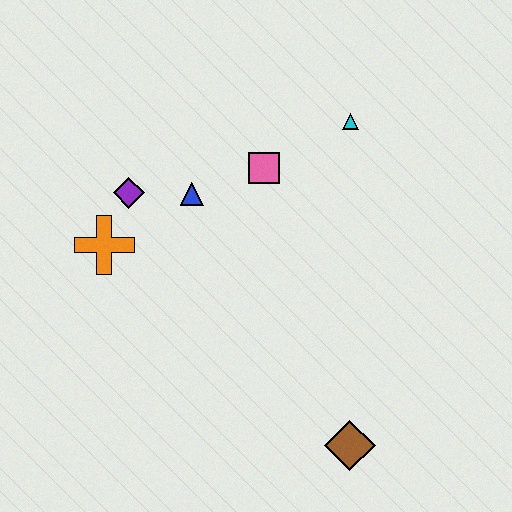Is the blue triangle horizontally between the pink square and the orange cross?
Yes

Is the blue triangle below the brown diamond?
No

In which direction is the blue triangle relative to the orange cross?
The blue triangle is to the right of the orange cross.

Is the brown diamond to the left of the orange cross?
No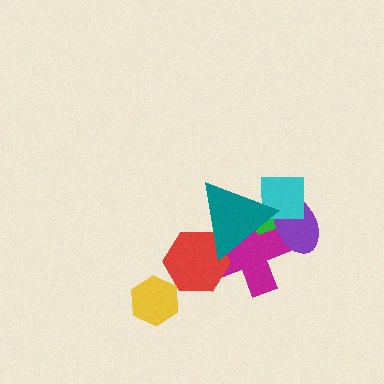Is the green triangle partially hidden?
Yes, it is partially covered by another shape.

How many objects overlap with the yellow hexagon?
0 objects overlap with the yellow hexagon.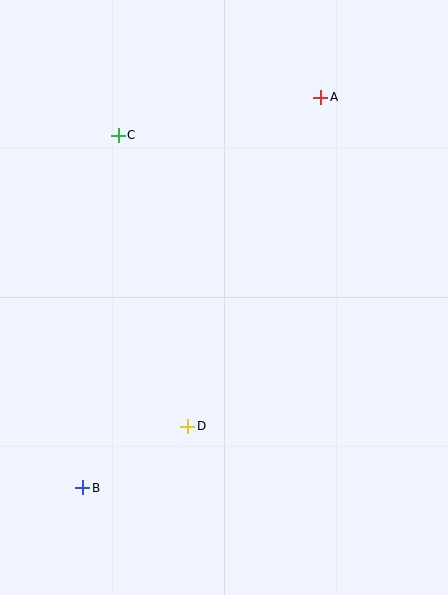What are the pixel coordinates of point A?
Point A is at (321, 97).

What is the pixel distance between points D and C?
The distance between D and C is 299 pixels.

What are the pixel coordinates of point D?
Point D is at (188, 426).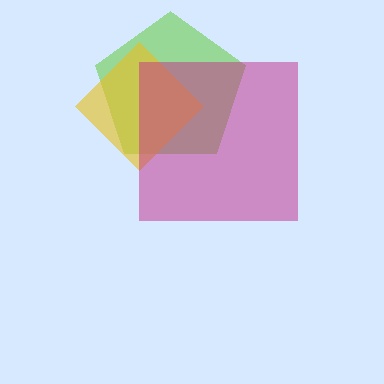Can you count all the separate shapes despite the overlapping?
Yes, there are 3 separate shapes.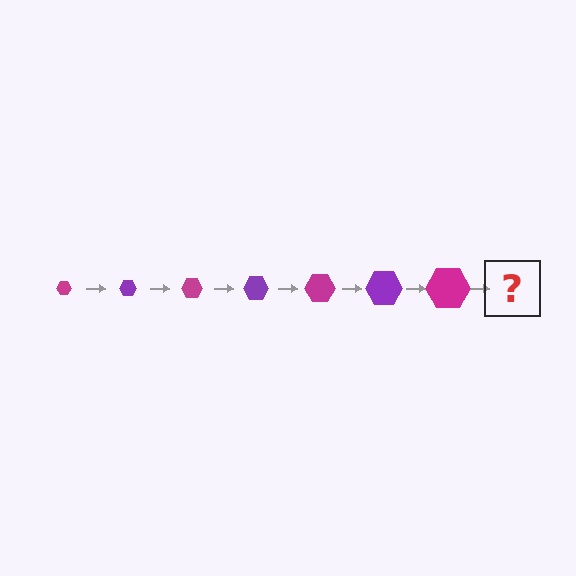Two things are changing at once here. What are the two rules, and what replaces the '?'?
The two rules are that the hexagon grows larger each step and the color cycles through magenta and purple. The '?' should be a purple hexagon, larger than the previous one.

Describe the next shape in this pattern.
It should be a purple hexagon, larger than the previous one.